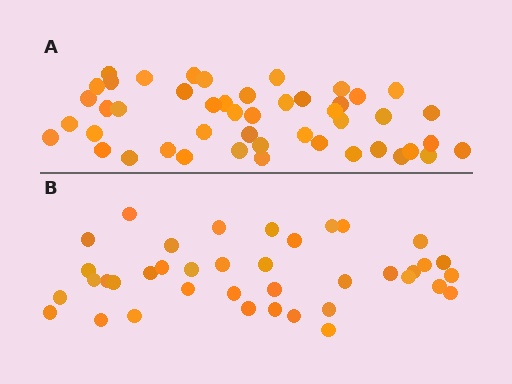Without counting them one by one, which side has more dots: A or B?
Region A (the top region) has more dots.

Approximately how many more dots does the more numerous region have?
Region A has roughly 8 or so more dots than region B.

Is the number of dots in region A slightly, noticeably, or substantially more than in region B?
Region A has only slightly more — the two regions are fairly close. The ratio is roughly 1.2 to 1.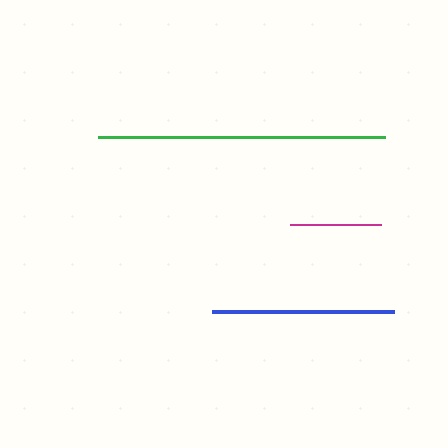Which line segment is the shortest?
The magenta line is the shortest at approximately 90 pixels.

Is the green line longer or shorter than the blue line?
The green line is longer than the blue line.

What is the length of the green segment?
The green segment is approximately 287 pixels long.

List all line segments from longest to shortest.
From longest to shortest: green, blue, magenta.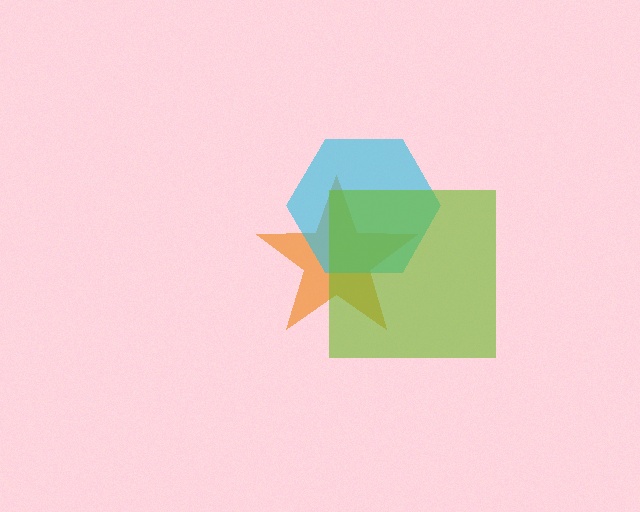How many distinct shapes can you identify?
There are 3 distinct shapes: an orange star, a cyan hexagon, a lime square.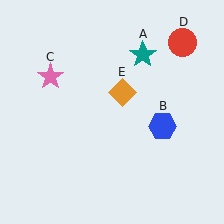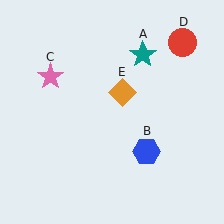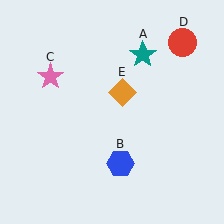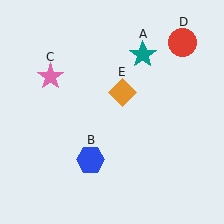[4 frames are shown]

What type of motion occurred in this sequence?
The blue hexagon (object B) rotated clockwise around the center of the scene.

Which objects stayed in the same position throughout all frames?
Teal star (object A) and pink star (object C) and red circle (object D) and orange diamond (object E) remained stationary.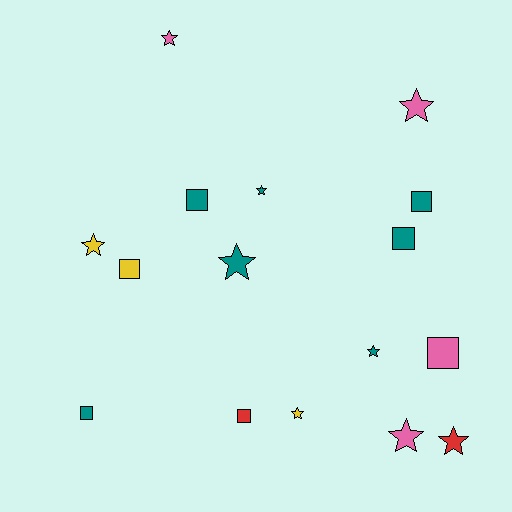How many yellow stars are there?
There are 2 yellow stars.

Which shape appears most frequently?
Star, with 9 objects.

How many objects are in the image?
There are 16 objects.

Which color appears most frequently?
Teal, with 7 objects.